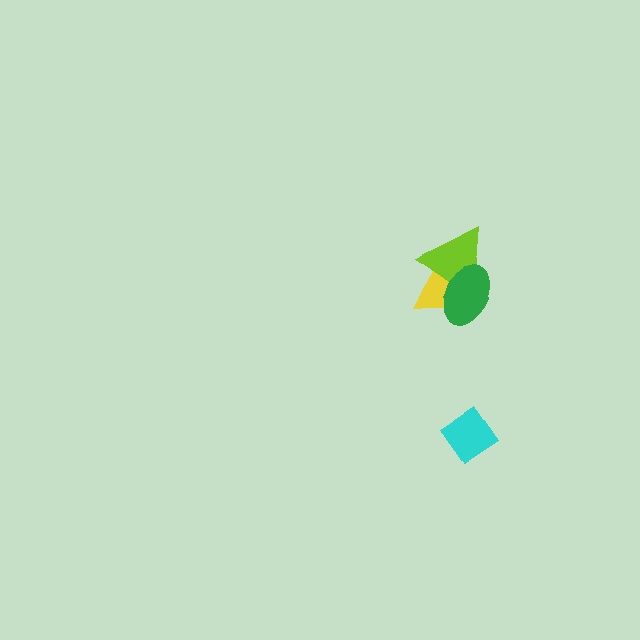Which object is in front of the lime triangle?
The green ellipse is in front of the lime triangle.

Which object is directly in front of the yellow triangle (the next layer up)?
The lime triangle is directly in front of the yellow triangle.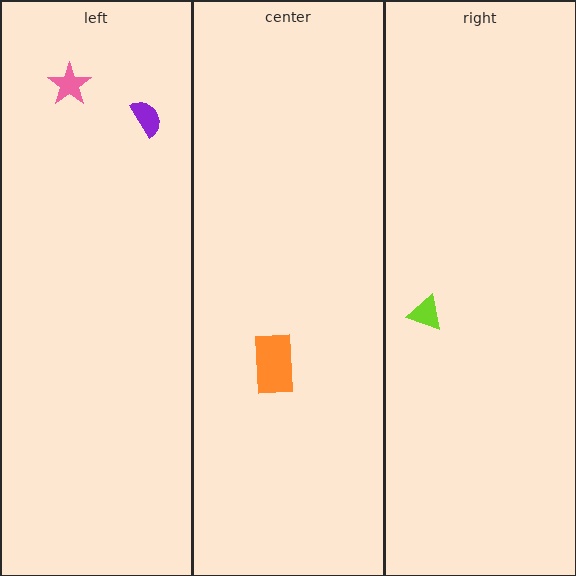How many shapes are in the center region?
1.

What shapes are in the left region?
The purple semicircle, the pink star.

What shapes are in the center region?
The orange rectangle.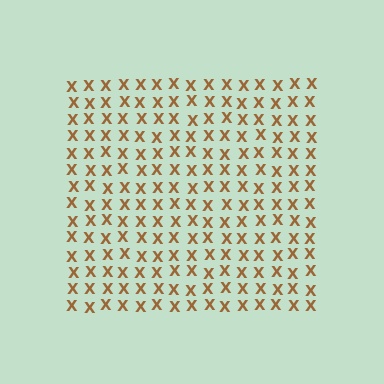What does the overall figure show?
The overall figure shows a square.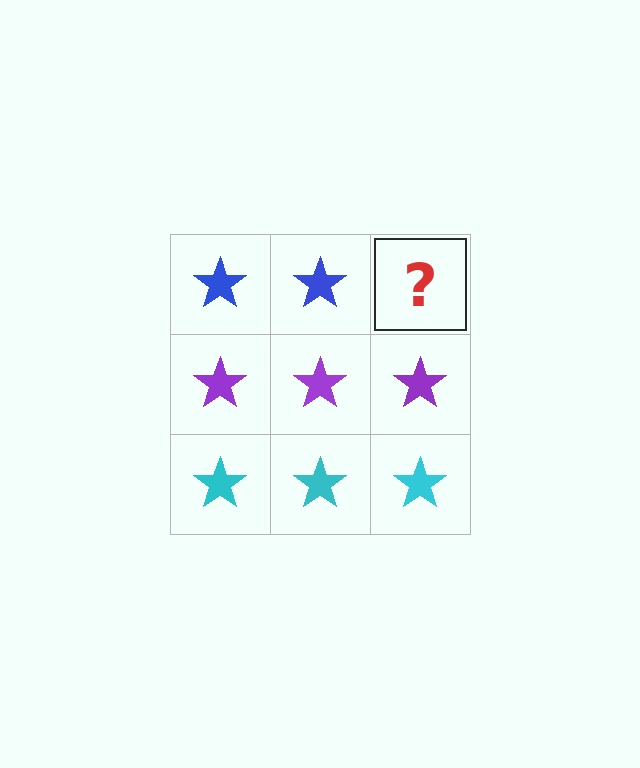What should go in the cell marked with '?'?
The missing cell should contain a blue star.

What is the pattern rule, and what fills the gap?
The rule is that each row has a consistent color. The gap should be filled with a blue star.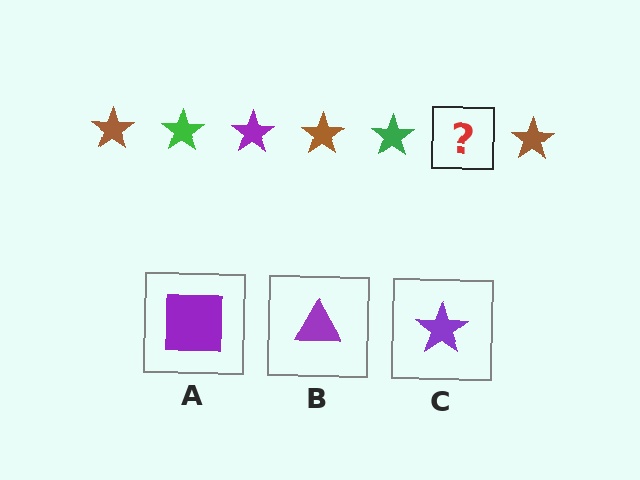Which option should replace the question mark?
Option C.